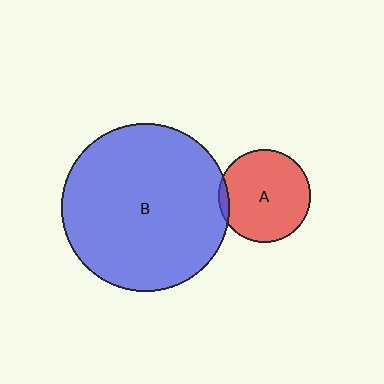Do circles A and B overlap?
Yes.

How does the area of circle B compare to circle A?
Approximately 3.3 times.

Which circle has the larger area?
Circle B (blue).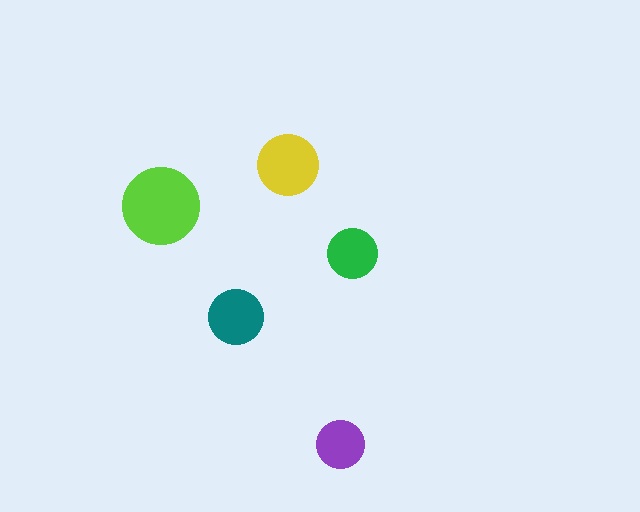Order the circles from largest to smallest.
the lime one, the yellow one, the teal one, the green one, the purple one.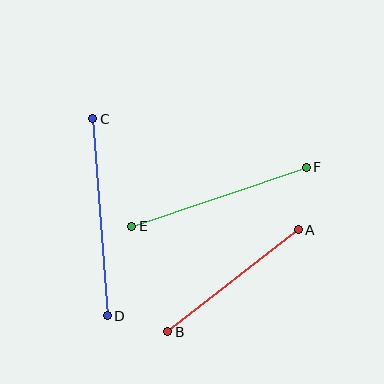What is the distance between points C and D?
The distance is approximately 198 pixels.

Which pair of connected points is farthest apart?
Points C and D are farthest apart.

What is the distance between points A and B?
The distance is approximately 166 pixels.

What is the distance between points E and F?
The distance is approximately 184 pixels.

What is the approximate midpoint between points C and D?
The midpoint is at approximately (100, 217) pixels.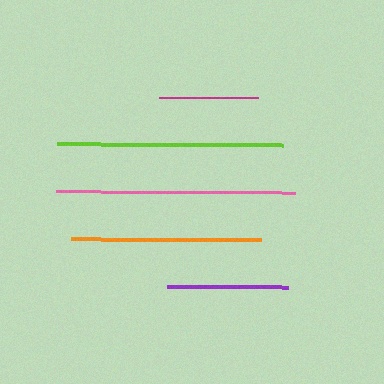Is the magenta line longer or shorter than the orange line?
The orange line is longer than the magenta line.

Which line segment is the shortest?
The magenta line is the shortest at approximately 99 pixels.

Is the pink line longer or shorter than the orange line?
The pink line is longer than the orange line.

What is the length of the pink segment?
The pink segment is approximately 239 pixels long.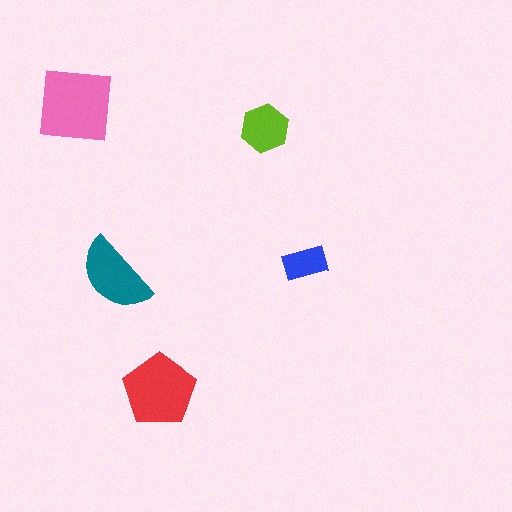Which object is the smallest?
The blue rectangle.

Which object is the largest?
The pink square.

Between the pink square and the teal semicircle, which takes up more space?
The pink square.